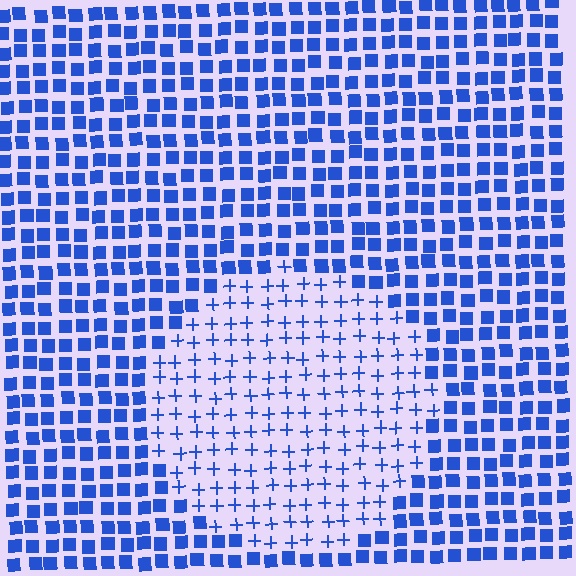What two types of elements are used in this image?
The image uses plus signs inside the circle region and squares outside it.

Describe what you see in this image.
The image is filled with small blue elements arranged in a uniform grid. A circle-shaped region contains plus signs, while the surrounding area contains squares. The boundary is defined purely by the change in element shape.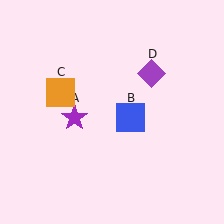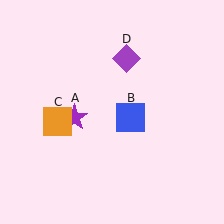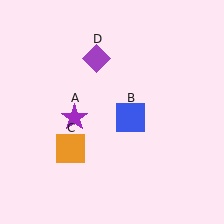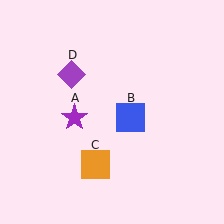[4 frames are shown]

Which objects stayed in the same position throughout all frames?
Purple star (object A) and blue square (object B) remained stationary.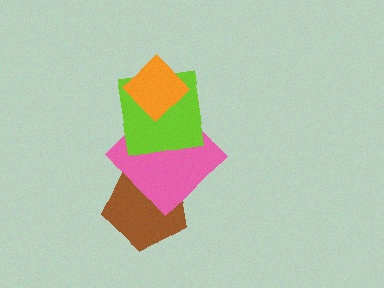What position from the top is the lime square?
The lime square is 2nd from the top.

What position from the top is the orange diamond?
The orange diamond is 1st from the top.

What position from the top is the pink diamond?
The pink diamond is 3rd from the top.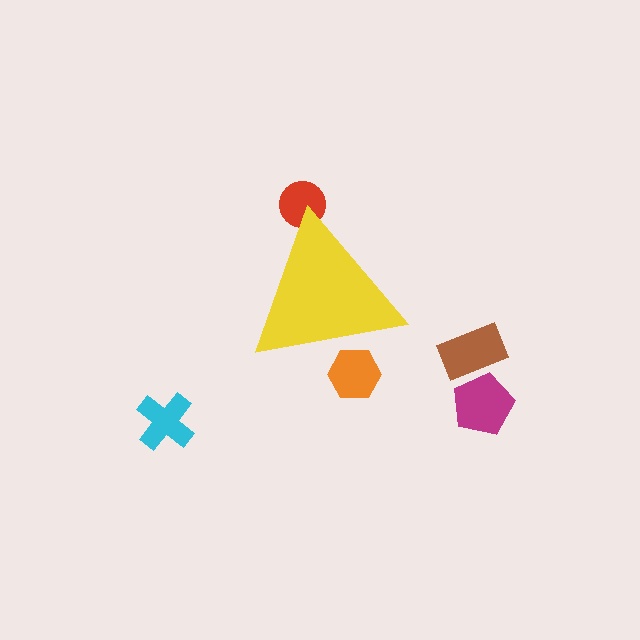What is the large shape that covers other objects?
A yellow triangle.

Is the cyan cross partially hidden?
No, the cyan cross is fully visible.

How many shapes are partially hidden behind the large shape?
2 shapes are partially hidden.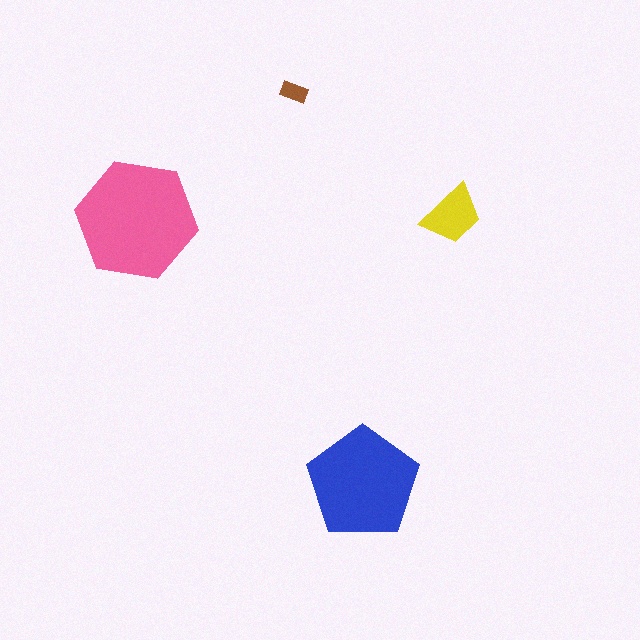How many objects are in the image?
There are 4 objects in the image.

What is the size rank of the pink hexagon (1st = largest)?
1st.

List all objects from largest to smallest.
The pink hexagon, the blue pentagon, the yellow trapezoid, the brown rectangle.